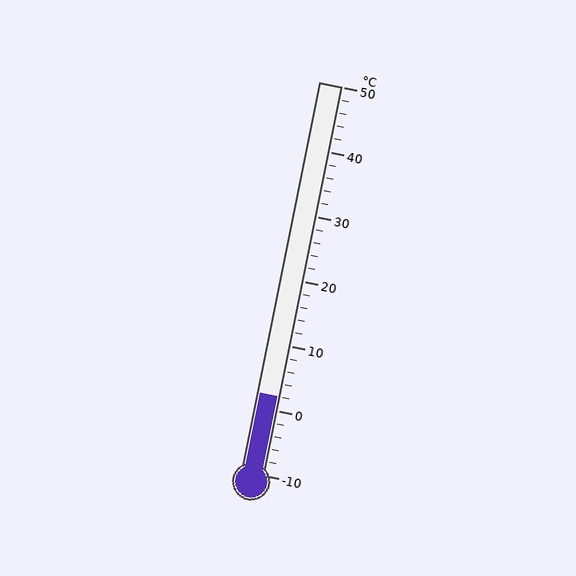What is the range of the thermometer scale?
The thermometer scale ranges from -10°C to 50°C.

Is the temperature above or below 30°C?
The temperature is below 30°C.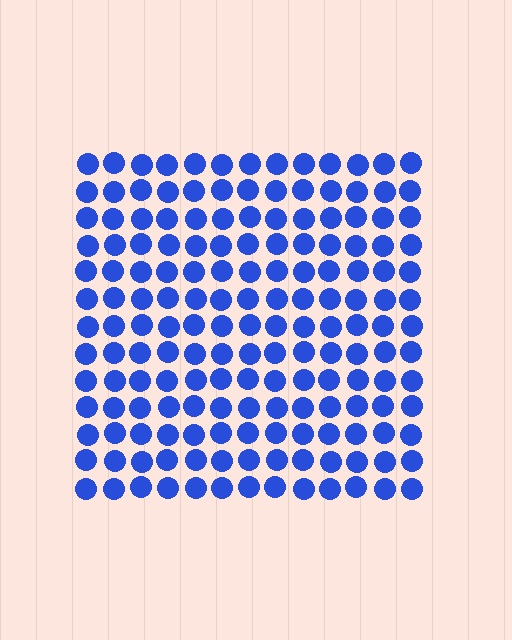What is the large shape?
The large shape is a square.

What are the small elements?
The small elements are circles.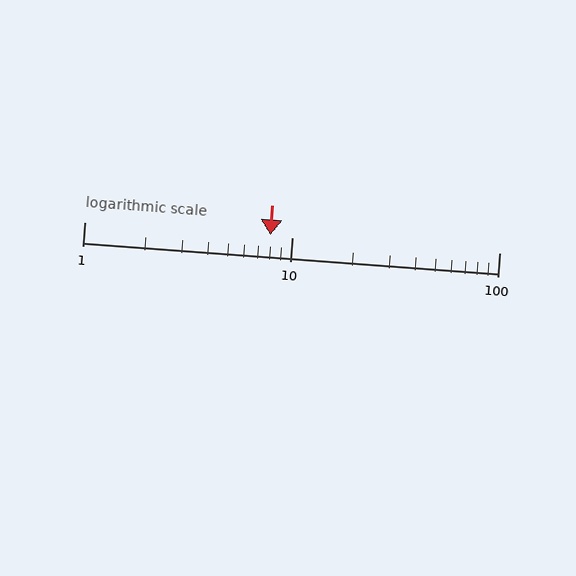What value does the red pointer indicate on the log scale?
The pointer indicates approximately 7.9.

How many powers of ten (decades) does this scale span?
The scale spans 2 decades, from 1 to 100.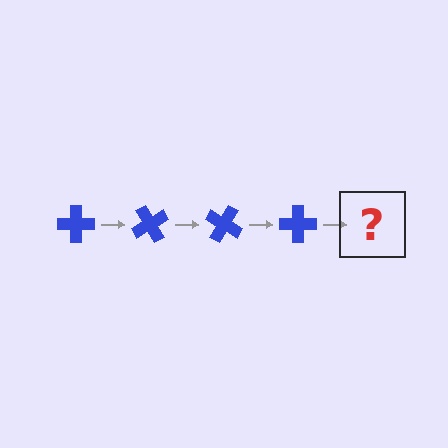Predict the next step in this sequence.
The next step is a blue cross rotated 240 degrees.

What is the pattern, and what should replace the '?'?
The pattern is that the cross rotates 60 degrees each step. The '?' should be a blue cross rotated 240 degrees.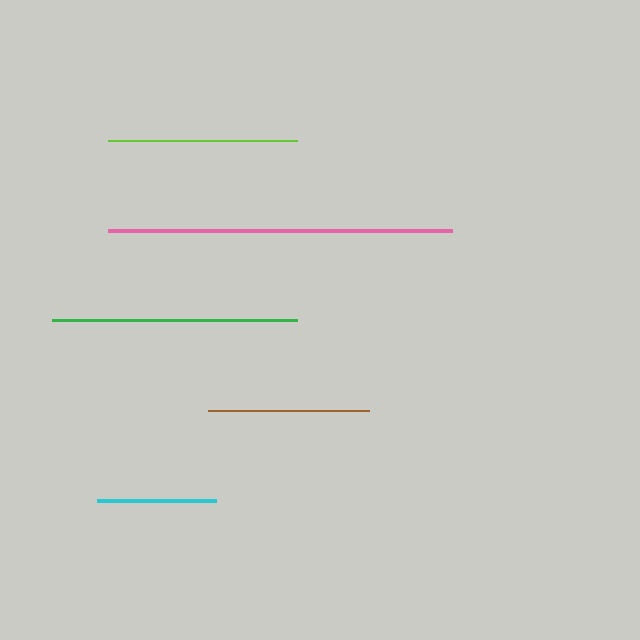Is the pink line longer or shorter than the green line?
The pink line is longer than the green line.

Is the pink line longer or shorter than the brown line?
The pink line is longer than the brown line.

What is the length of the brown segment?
The brown segment is approximately 162 pixels long.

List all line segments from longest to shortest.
From longest to shortest: pink, green, lime, brown, cyan.